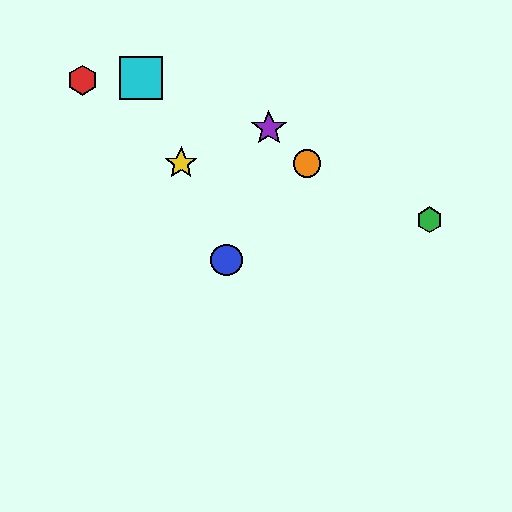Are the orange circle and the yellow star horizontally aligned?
Yes, both are at y≈164.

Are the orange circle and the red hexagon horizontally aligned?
No, the orange circle is at y≈164 and the red hexagon is at y≈80.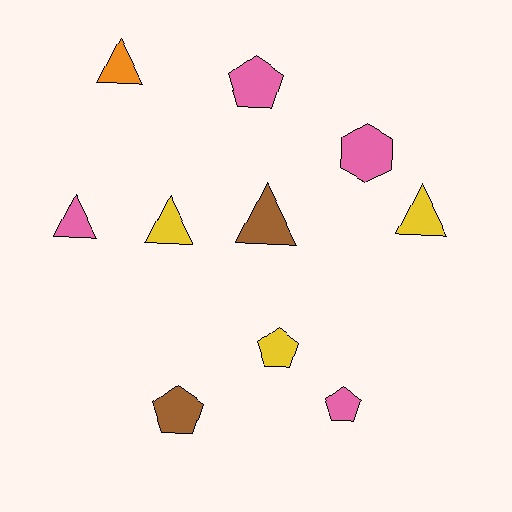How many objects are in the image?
There are 10 objects.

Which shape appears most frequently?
Triangle, with 5 objects.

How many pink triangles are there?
There is 1 pink triangle.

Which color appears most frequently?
Pink, with 4 objects.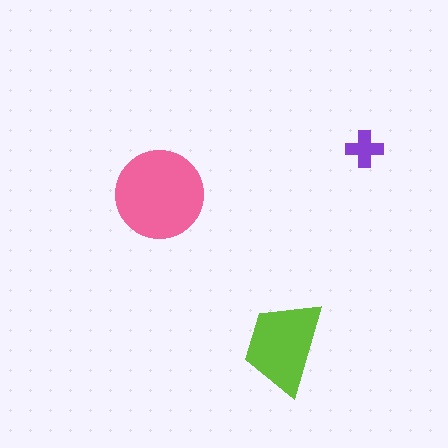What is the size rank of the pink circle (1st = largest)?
1st.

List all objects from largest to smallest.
The pink circle, the lime trapezoid, the purple cross.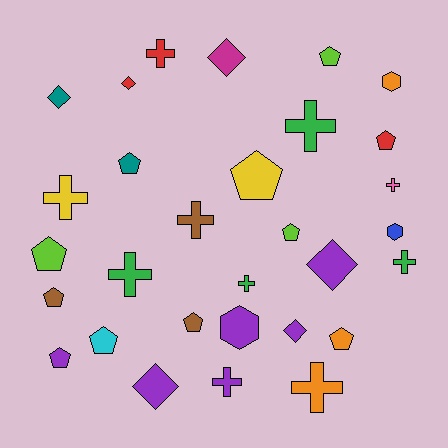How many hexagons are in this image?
There are 3 hexagons.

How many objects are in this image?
There are 30 objects.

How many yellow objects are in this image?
There are 2 yellow objects.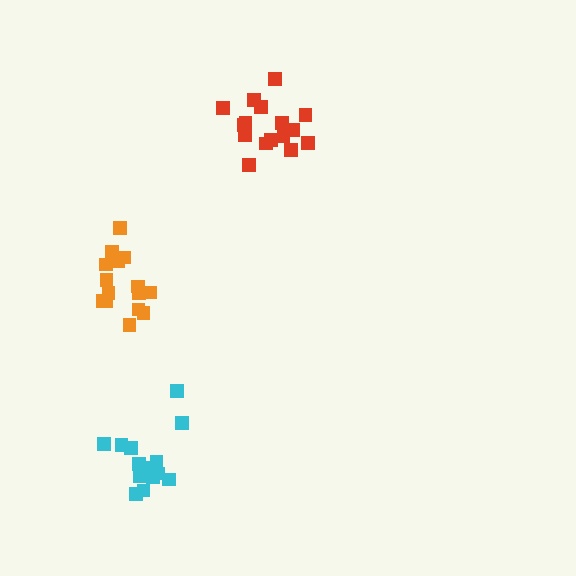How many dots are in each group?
Group 1: 16 dots, Group 2: 15 dots, Group 3: 14 dots (45 total).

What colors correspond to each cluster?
The clusters are colored: red, orange, cyan.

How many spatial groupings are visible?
There are 3 spatial groupings.